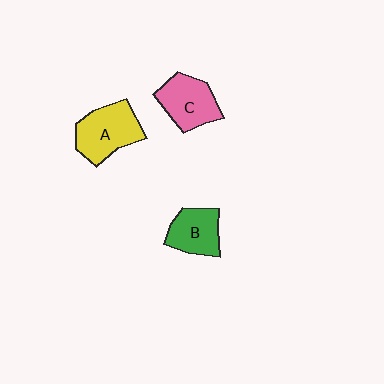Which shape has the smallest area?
Shape B (green).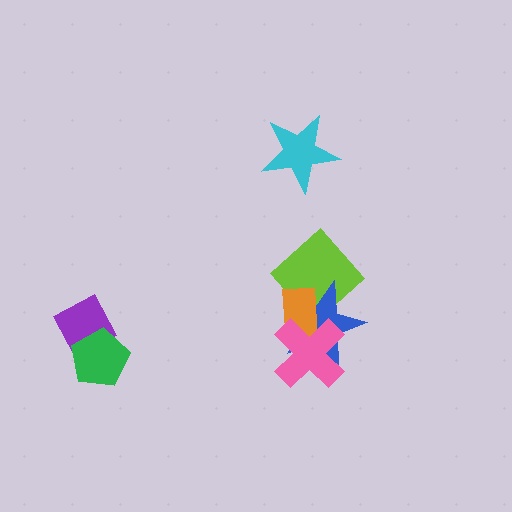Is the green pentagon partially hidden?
No, no other shape covers it.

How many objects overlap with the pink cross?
2 objects overlap with the pink cross.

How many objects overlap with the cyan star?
0 objects overlap with the cyan star.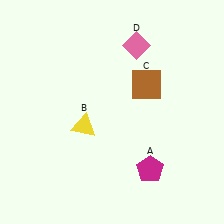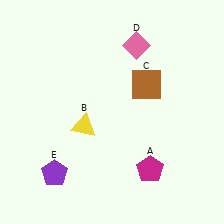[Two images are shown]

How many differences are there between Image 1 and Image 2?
There is 1 difference between the two images.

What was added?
A purple pentagon (E) was added in Image 2.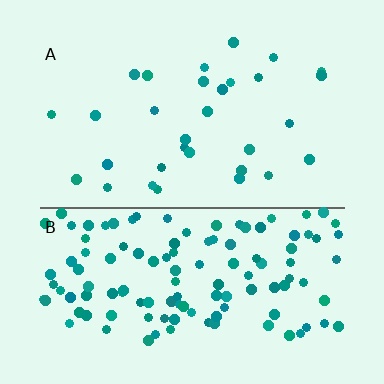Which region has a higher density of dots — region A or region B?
B (the bottom).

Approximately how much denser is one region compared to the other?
Approximately 3.9× — region B over region A.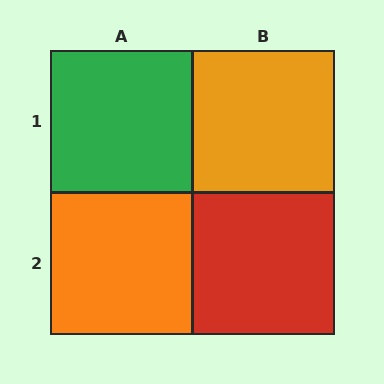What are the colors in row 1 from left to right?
Green, orange.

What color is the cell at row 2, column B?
Red.